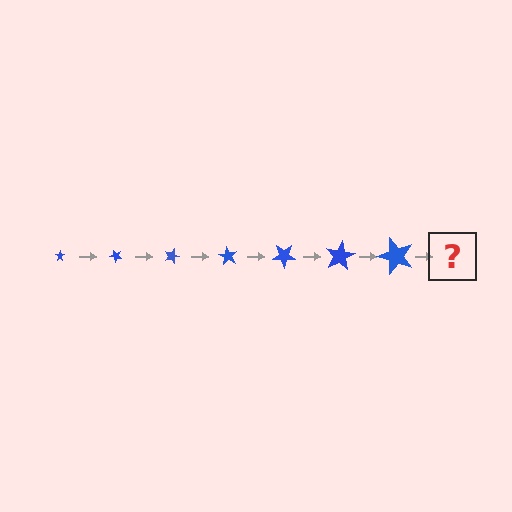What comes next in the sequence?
The next element should be a star, larger than the previous one and rotated 315 degrees from the start.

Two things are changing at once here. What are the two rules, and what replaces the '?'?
The two rules are that the star grows larger each step and it rotates 45 degrees each step. The '?' should be a star, larger than the previous one and rotated 315 degrees from the start.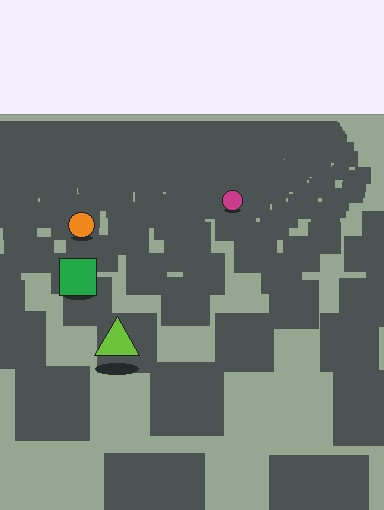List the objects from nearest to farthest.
From nearest to farthest: the lime triangle, the green square, the orange circle, the magenta circle.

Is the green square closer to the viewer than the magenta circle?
Yes. The green square is closer — you can tell from the texture gradient: the ground texture is coarser near it.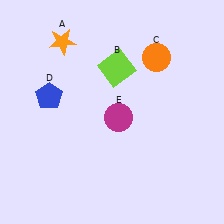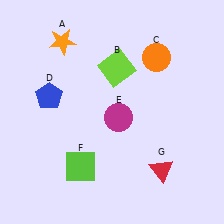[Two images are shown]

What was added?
A lime square (F), a red triangle (G) were added in Image 2.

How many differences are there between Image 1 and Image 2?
There are 2 differences between the two images.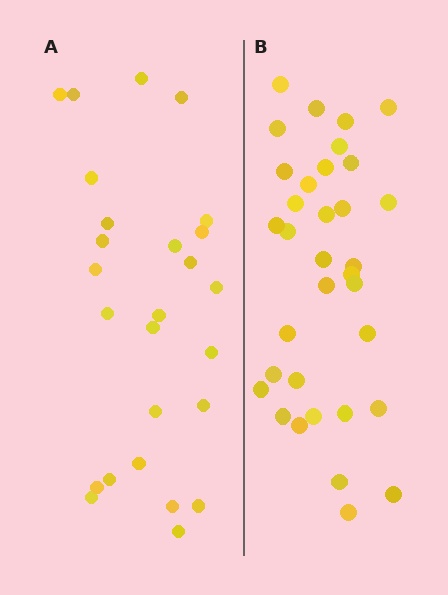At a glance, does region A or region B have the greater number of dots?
Region B (the right region) has more dots.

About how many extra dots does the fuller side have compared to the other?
Region B has roughly 8 or so more dots than region A.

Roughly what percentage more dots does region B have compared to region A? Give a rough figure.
About 30% more.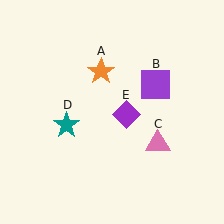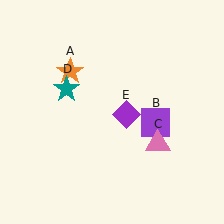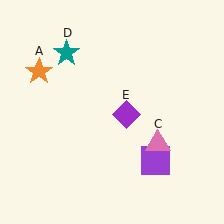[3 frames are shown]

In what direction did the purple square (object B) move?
The purple square (object B) moved down.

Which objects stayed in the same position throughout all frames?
Pink triangle (object C) and purple diamond (object E) remained stationary.